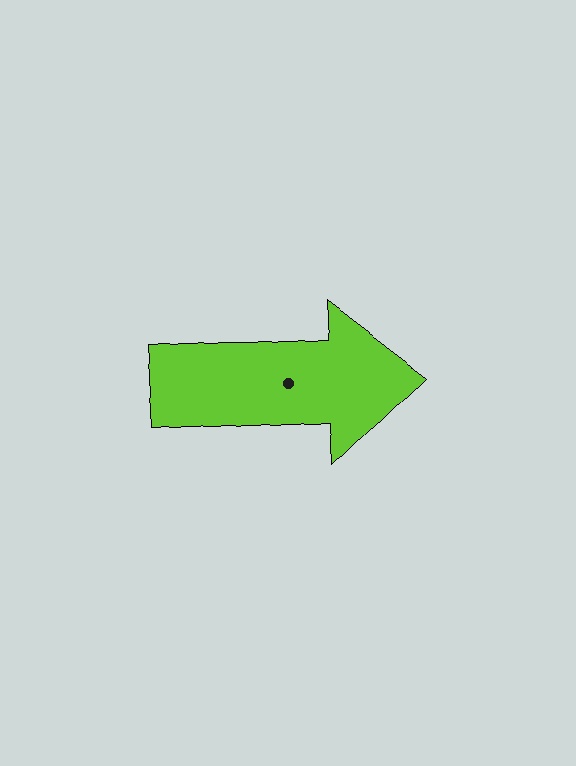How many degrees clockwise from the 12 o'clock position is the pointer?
Approximately 87 degrees.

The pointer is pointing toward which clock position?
Roughly 3 o'clock.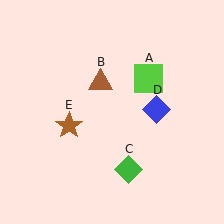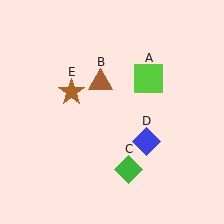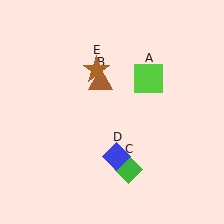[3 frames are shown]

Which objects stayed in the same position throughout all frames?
Lime square (object A) and brown triangle (object B) and green diamond (object C) remained stationary.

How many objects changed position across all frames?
2 objects changed position: blue diamond (object D), brown star (object E).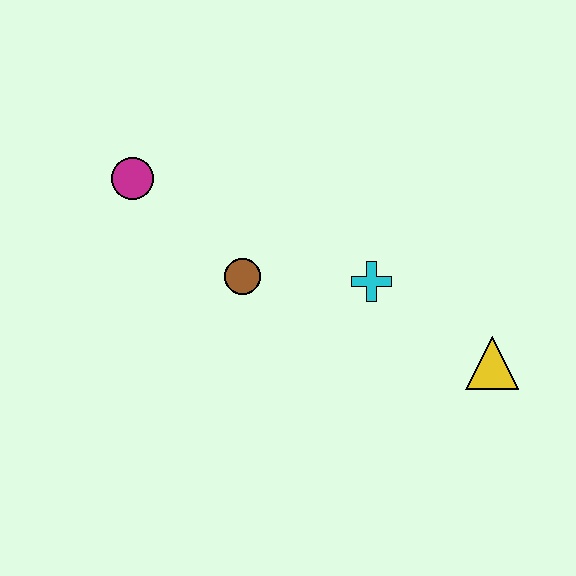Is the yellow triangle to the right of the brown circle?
Yes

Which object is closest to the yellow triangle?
The cyan cross is closest to the yellow triangle.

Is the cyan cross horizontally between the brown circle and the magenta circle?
No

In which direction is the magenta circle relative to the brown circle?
The magenta circle is to the left of the brown circle.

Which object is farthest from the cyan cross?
The magenta circle is farthest from the cyan cross.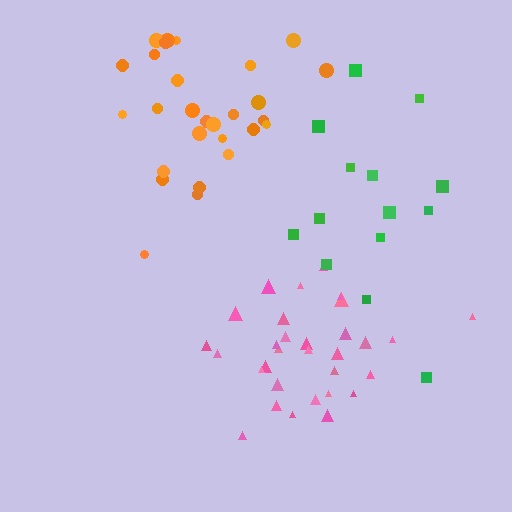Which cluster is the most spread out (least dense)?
Green.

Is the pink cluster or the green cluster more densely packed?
Pink.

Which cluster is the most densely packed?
Pink.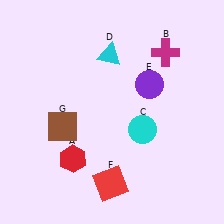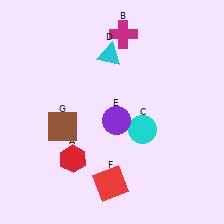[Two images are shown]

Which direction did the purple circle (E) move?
The purple circle (E) moved down.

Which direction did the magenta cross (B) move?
The magenta cross (B) moved left.